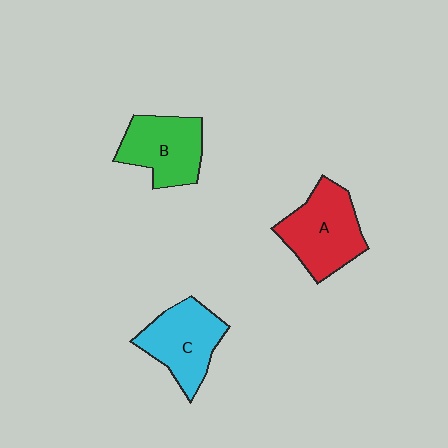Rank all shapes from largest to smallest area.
From largest to smallest: A (red), C (cyan), B (green).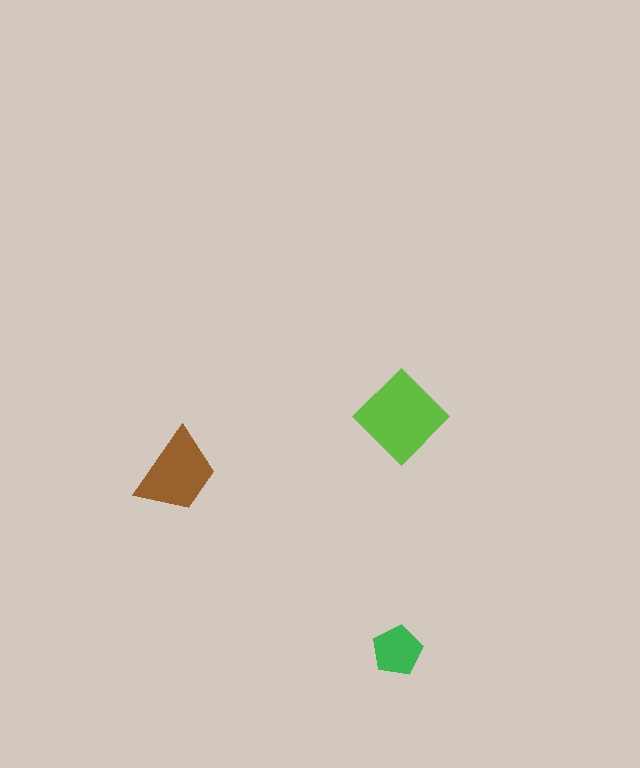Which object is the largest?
The lime diamond.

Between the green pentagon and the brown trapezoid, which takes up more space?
The brown trapezoid.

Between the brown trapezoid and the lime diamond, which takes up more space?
The lime diamond.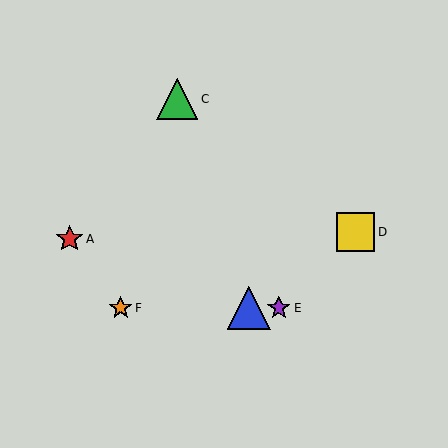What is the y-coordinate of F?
Object F is at y≈308.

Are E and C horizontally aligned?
No, E is at y≈308 and C is at y≈99.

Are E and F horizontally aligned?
Yes, both are at y≈308.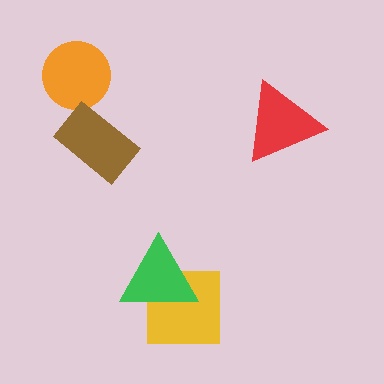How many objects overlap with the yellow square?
1 object overlaps with the yellow square.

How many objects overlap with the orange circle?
0 objects overlap with the orange circle.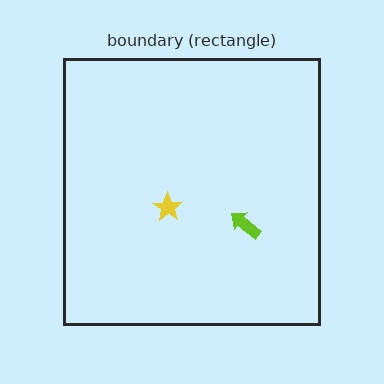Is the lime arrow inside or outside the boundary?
Inside.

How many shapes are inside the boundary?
2 inside, 0 outside.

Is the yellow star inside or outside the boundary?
Inside.